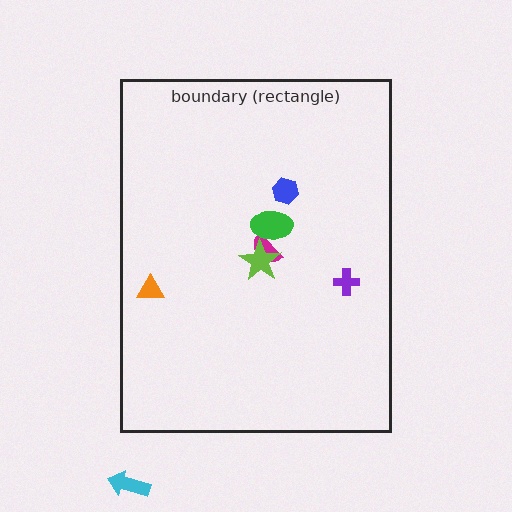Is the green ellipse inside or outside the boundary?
Inside.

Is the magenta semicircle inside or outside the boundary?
Inside.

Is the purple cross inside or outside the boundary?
Inside.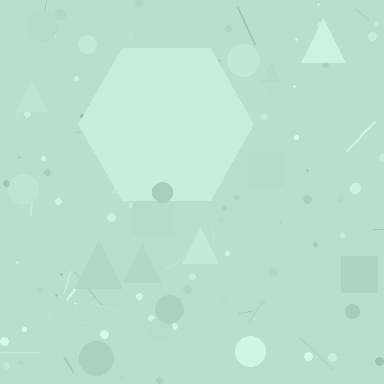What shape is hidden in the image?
A hexagon is hidden in the image.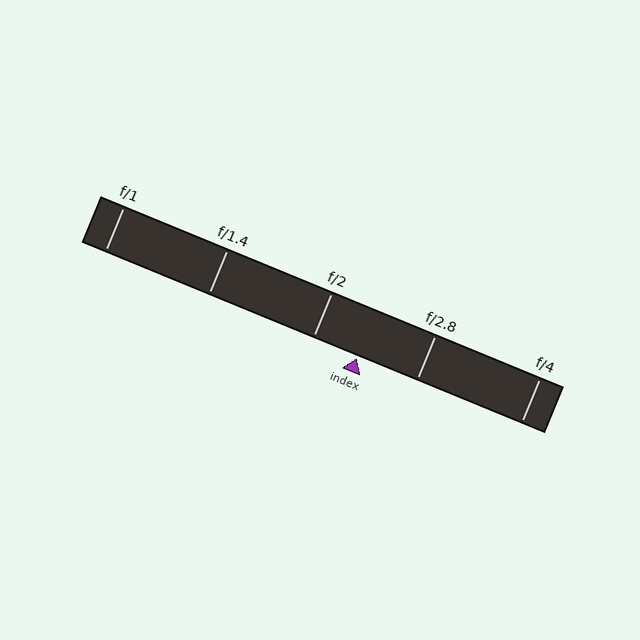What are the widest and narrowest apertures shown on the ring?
The widest aperture shown is f/1 and the narrowest is f/4.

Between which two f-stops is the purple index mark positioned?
The index mark is between f/2 and f/2.8.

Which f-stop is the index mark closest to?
The index mark is closest to f/2.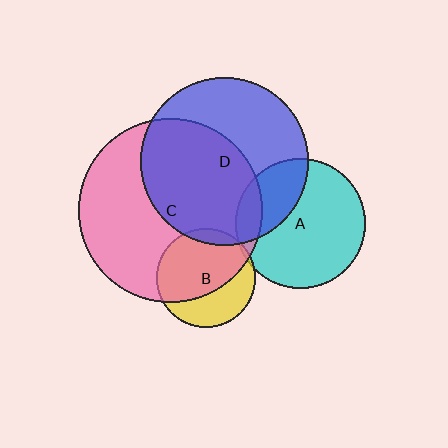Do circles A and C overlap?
Yes.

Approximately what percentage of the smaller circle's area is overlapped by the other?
Approximately 10%.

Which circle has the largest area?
Circle C (pink).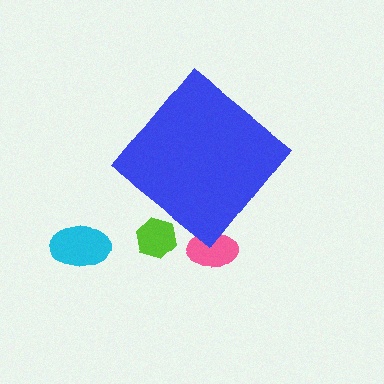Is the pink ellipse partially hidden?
Yes, the pink ellipse is partially hidden behind the blue diamond.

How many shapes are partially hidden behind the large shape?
2 shapes are partially hidden.